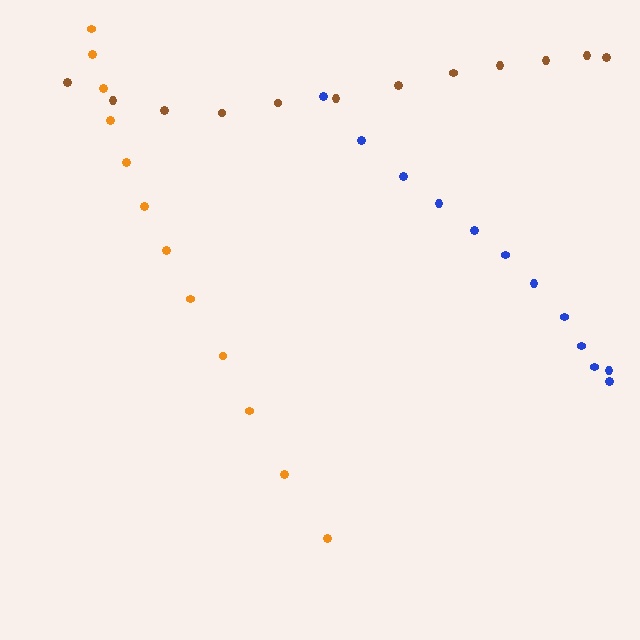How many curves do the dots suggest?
There are 3 distinct paths.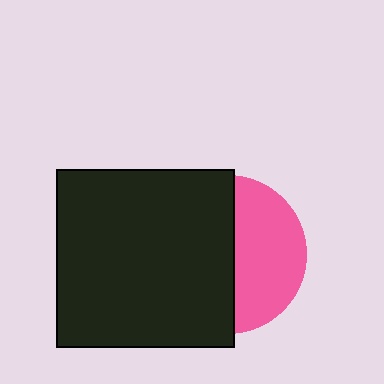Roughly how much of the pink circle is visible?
A small part of it is visible (roughly 44%).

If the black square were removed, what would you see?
You would see the complete pink circle.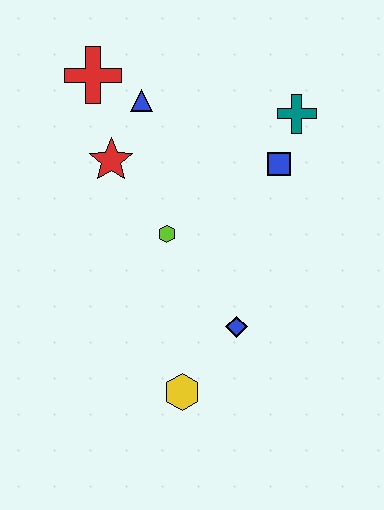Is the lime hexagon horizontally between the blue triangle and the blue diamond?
Yes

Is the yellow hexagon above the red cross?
No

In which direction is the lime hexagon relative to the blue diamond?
The lime hexagon is above the blue diamond.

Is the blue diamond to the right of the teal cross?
No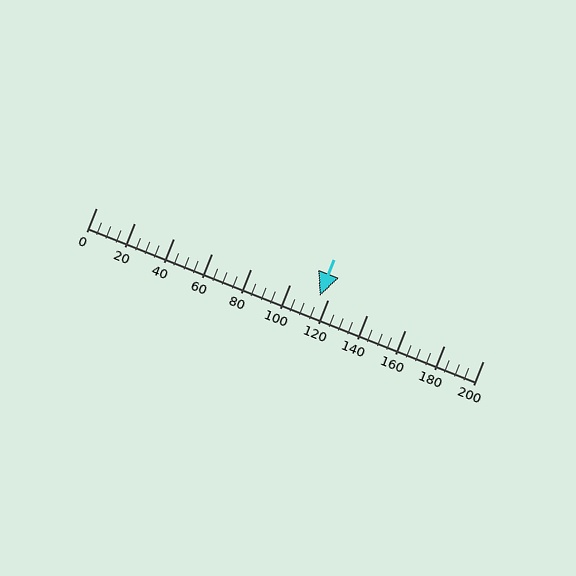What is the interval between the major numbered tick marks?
The major tick marks are spaced 20 units apart.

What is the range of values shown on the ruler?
The ruler shows values from 0 to 200.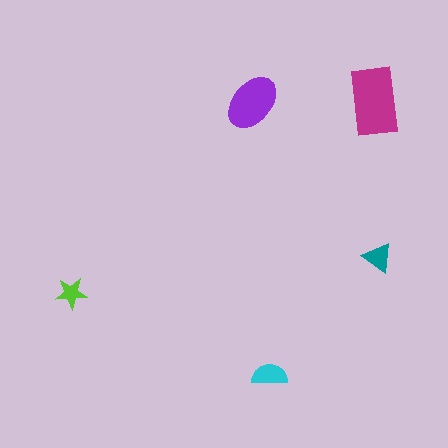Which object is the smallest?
The lime star.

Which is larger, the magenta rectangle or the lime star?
The magenta rectangle.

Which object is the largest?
The magenta rectangle.